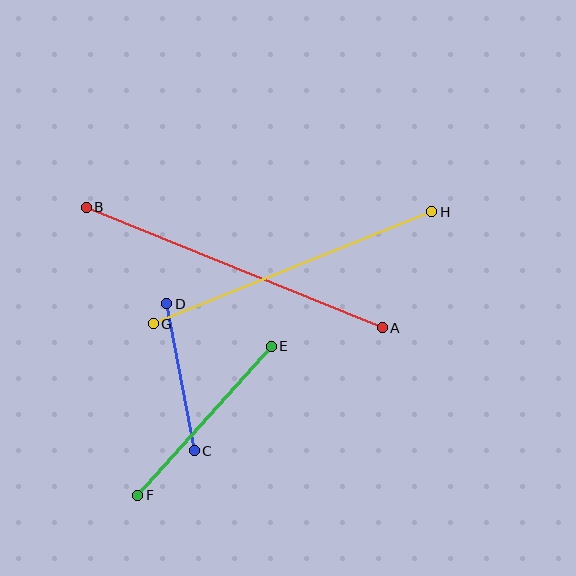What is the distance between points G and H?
The distance is approximately 300 pixels.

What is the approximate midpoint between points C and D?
The midpoint is at approximately (180, 377) pixels.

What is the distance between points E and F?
The distance is approximately 200 pixels.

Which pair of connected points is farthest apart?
Points A and B are farthest apart.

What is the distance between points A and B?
The distance is approximately 320 pixels.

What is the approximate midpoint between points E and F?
The midpoint is at approximately (204, 421) pixels.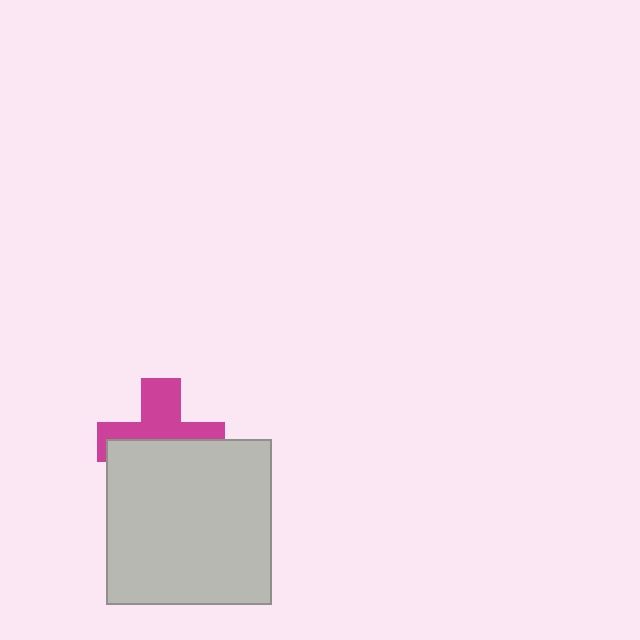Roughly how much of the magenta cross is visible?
About half of it is visible (roughly 49%).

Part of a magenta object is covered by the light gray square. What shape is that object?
It is a cross.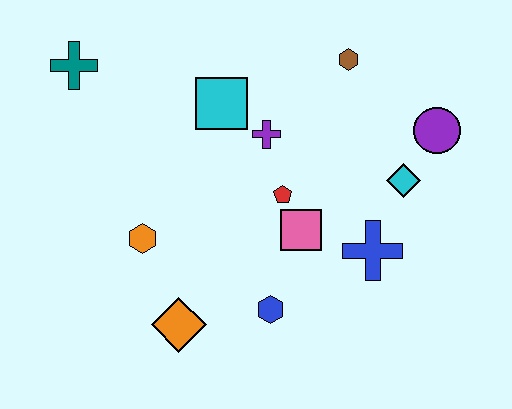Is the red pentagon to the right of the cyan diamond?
No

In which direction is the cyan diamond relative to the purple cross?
The cyan diamond is to the right of the purple cross.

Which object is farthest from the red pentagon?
The teal cross is farthest from the red pentagon.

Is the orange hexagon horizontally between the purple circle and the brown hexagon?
No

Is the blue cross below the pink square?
Yes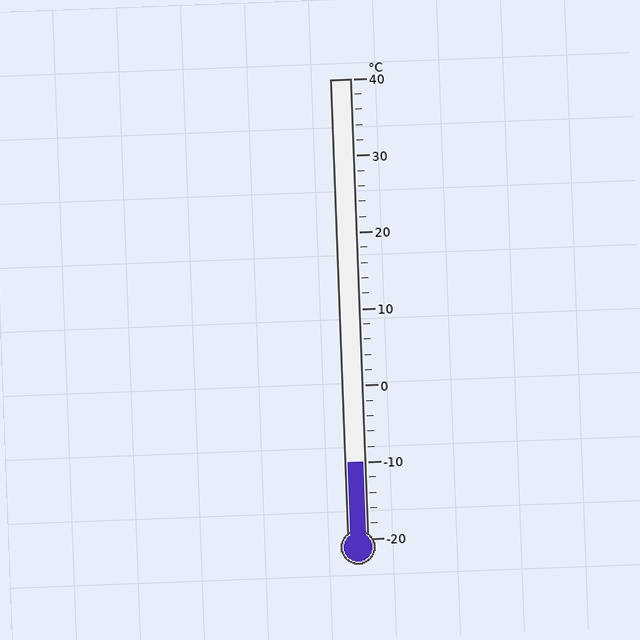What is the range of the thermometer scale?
The thermometer scale ranges from -20°C to 40°C.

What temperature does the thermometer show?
The thermometer shows approximately -10°C.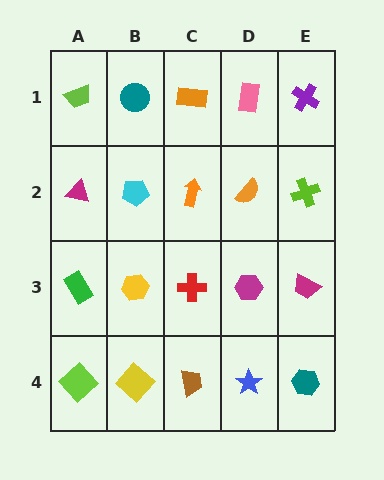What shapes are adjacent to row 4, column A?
A green rectangle (row 3, column A), a yellow diamond (row 4, column B).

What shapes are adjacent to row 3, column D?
An orange semicircle (row 2, column D), a blue star (row 4, column D), a red cross (row 3, column C), a magenta trapezoid (row 3, column E).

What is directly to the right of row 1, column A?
A teal circle.